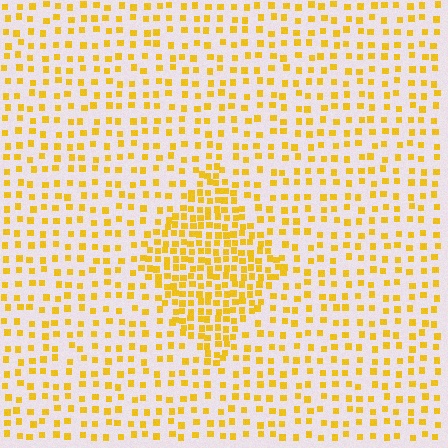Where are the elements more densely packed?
The elements are more densely packed inside the diamond boundary.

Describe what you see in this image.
The image contains small yellow elements arranged at two different densities. A diamond-shaped region is visible where the elements are more densely packed than the surrounding area.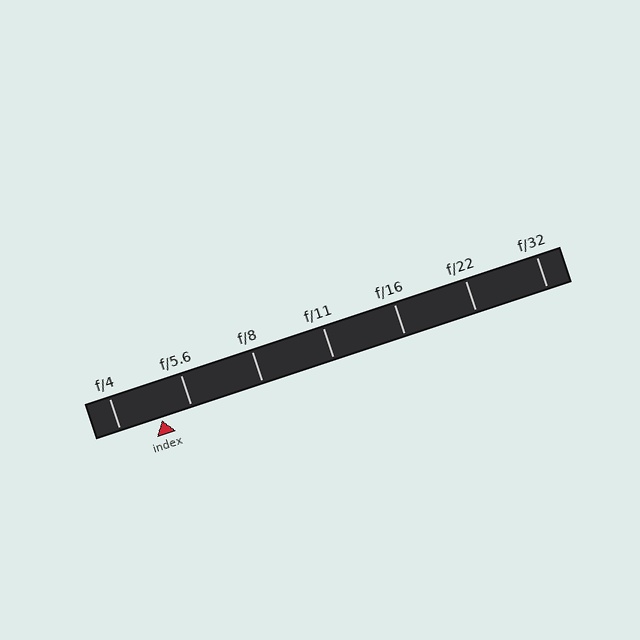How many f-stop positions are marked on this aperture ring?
There are 7 f-stop positions marked.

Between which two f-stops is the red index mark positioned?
The index mark is between f/4 and f/5.6.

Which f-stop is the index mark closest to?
The index mark is closest to f/5.6.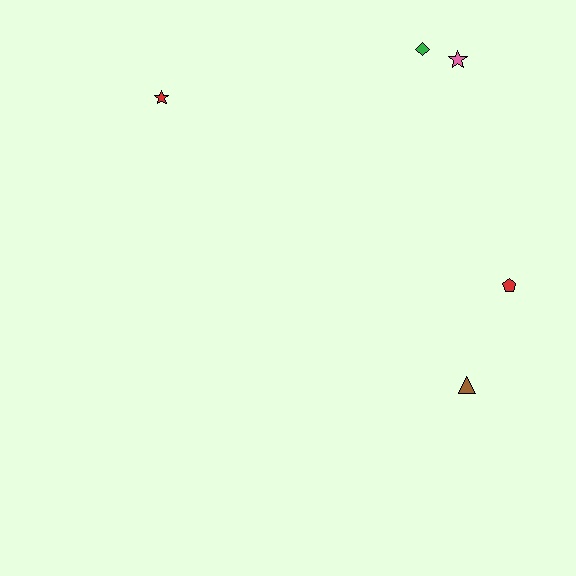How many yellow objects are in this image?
There are no yellow objects.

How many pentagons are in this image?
There is 1 pentagon.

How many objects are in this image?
There are 5 objects.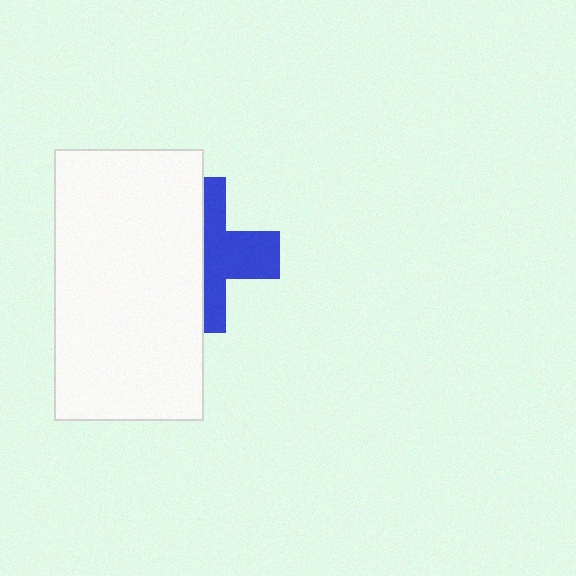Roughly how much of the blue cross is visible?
About half of it is visible (roughly 48%).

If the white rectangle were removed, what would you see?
You would see the complete blue cross.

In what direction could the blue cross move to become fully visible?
The blue cross could move right. That would shift it out from behind the white rectangle entirely.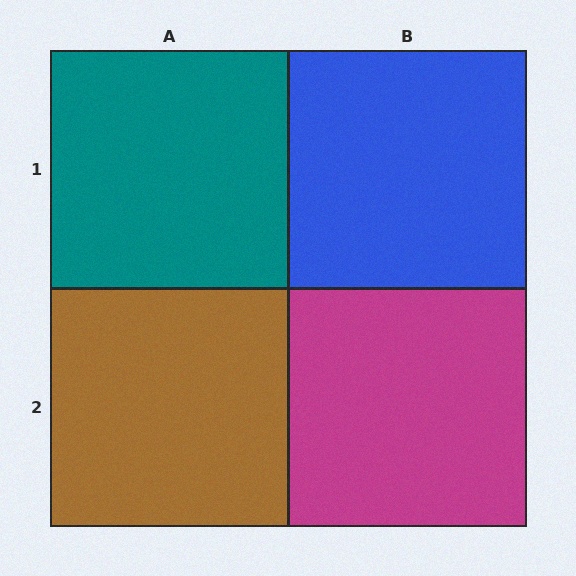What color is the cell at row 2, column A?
Brown.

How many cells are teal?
1 cell is teal.